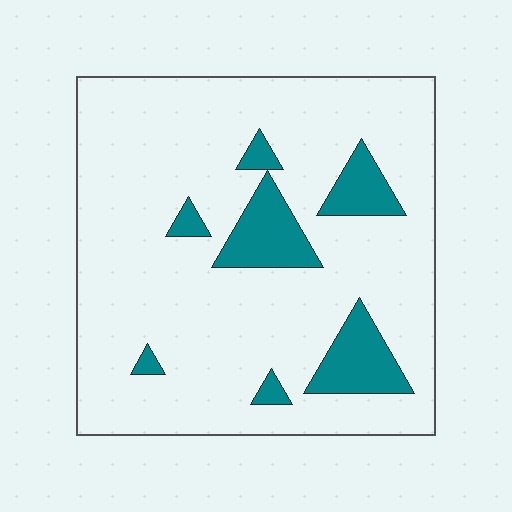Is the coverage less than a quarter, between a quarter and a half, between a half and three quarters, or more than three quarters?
Less than a quarter.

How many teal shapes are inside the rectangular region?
7.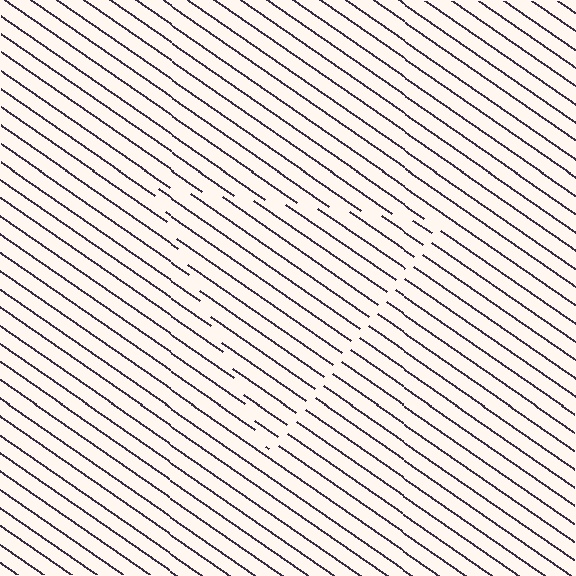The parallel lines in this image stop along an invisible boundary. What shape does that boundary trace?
An illusory triangle. The interior of the shape contains the same grating, shifted by half a period — the contour is defined by the phase discontinuity where line-ends from the inner and outer gratings abut.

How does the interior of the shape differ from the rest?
The interior of the shape contains the same grating, shifted by half a period — the contour is defined by the phase discontinuity where line-ends from the inner and outer gratings abut.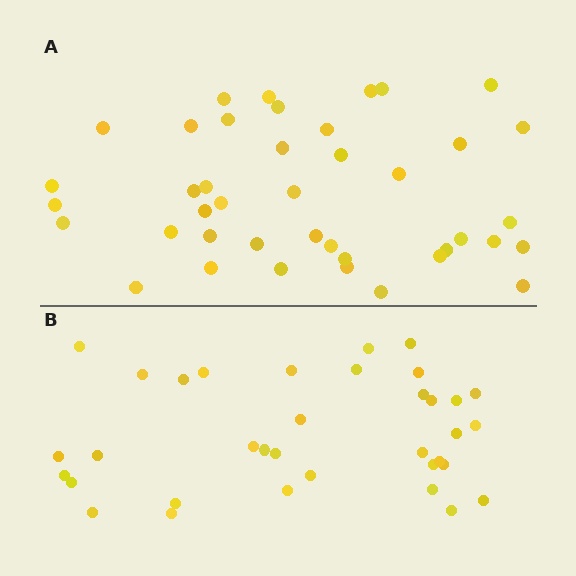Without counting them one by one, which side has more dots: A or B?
Region A (the top region) has more dots.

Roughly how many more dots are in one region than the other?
Region A has about 6 more dots than region B.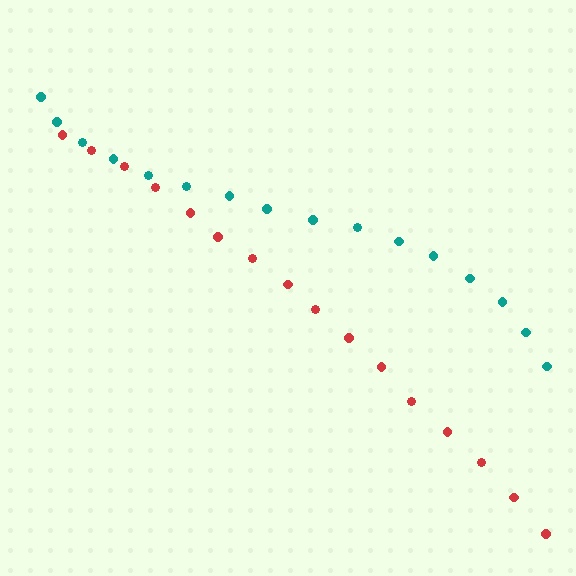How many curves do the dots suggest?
There are 2 distinct paths.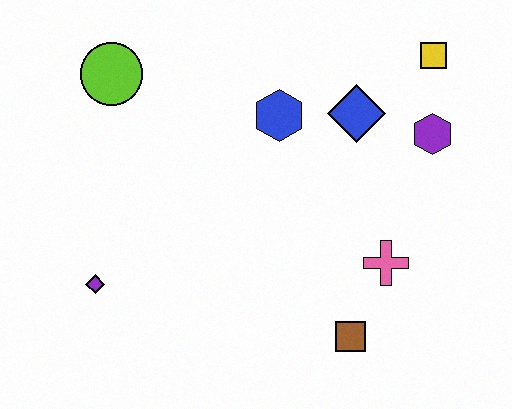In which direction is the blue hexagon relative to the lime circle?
The blue hexagon is to the right of the lime circle.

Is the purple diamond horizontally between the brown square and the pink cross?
No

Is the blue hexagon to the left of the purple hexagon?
Yes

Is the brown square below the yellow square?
Yes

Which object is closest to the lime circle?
The blue hexagon is closest to the lime circle.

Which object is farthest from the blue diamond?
The purple diamond is farthest from the blue diamond.